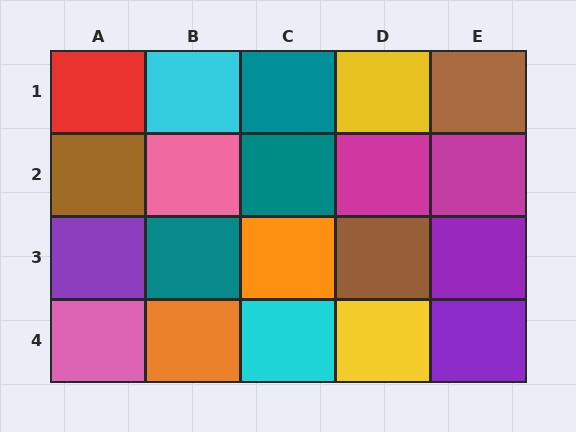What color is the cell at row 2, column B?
Pink.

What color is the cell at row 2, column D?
Magenta.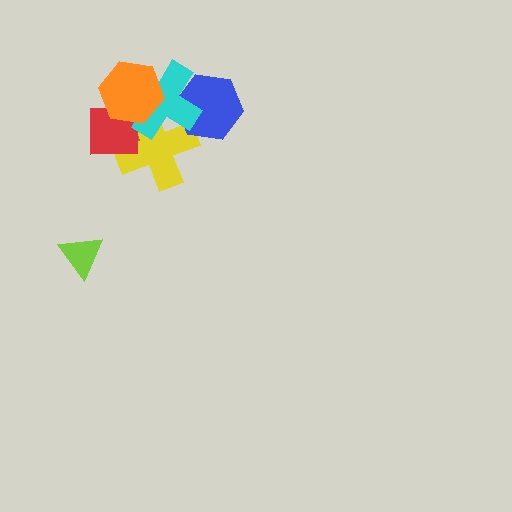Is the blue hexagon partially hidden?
Yes, it is partially covered by another shape.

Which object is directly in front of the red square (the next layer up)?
The cyan cross is directly in front of the red square.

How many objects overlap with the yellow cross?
5 objects overlap with the yellow cross.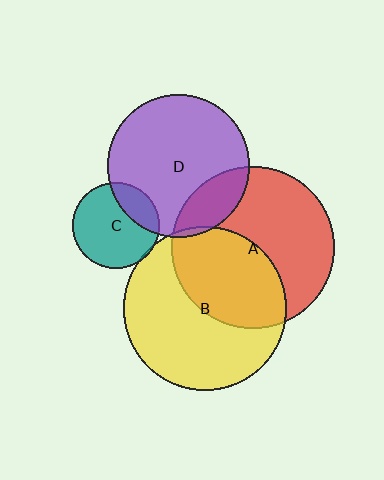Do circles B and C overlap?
Yes.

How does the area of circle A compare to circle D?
Approximately 1.3 times.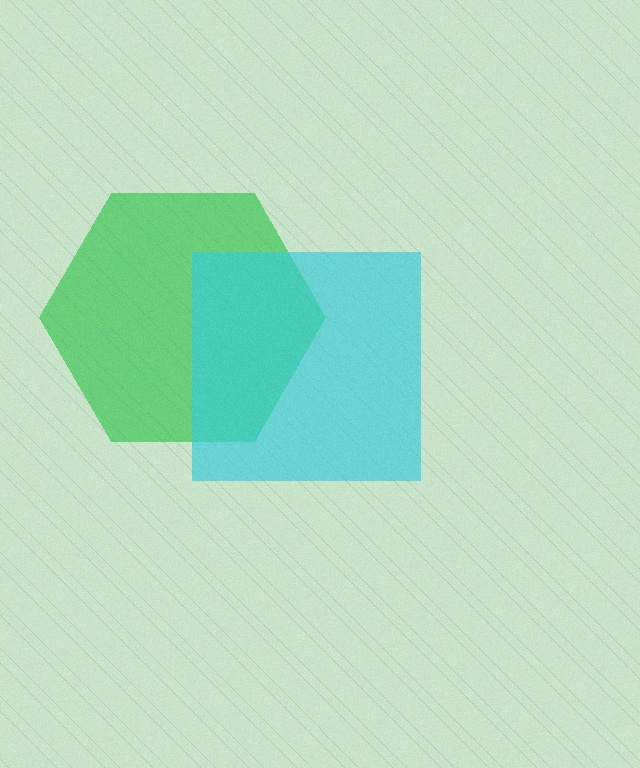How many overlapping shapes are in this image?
There are 2 overlapping shapes in the image.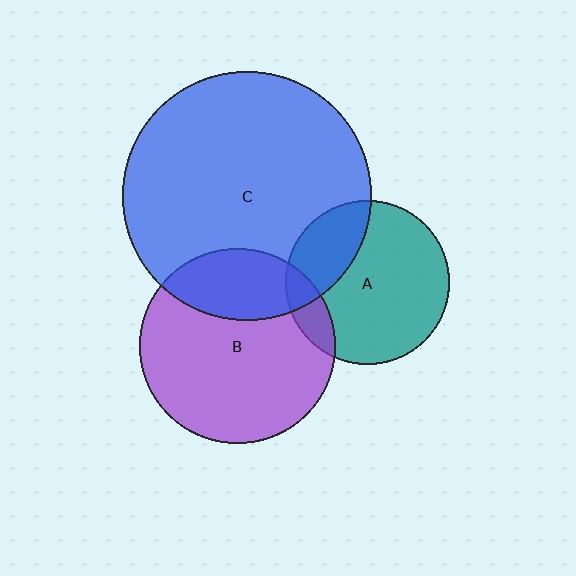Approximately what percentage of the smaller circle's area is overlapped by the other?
Approximately 25%.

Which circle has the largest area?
Circle C (blue).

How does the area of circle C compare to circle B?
Approximately 1.6 times.